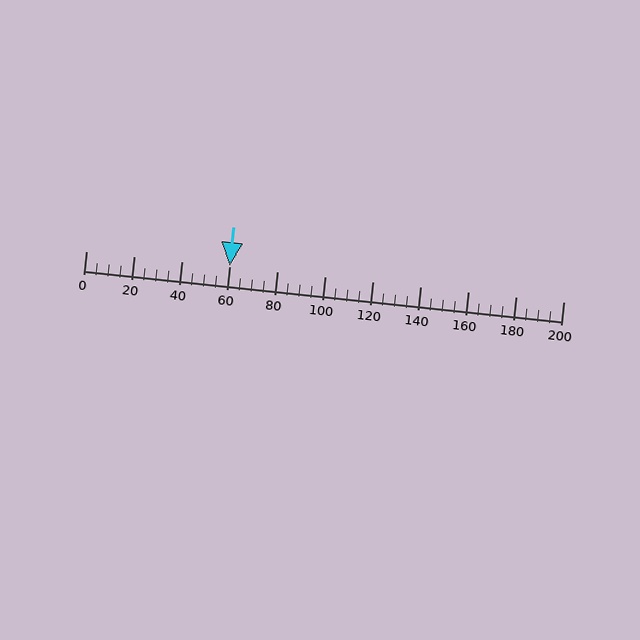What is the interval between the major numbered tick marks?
The major tick marks are spaced 20 units apart.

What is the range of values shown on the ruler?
The ruler shows values from 0 to 200.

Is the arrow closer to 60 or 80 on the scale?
The arrow is closer to 60.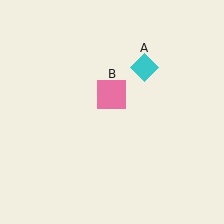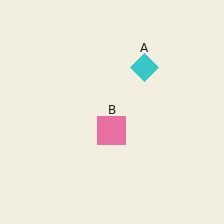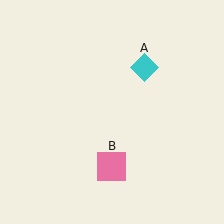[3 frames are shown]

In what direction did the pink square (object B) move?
The pink square (object B) moved down.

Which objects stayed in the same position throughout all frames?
Cyan diamond (object A) remained stationary.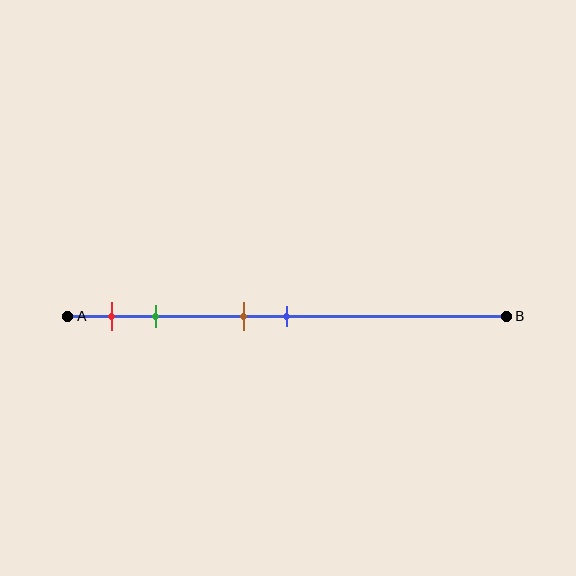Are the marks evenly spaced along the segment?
No, the marks are not evenly spaced.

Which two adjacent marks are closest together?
The brown and blue marks are the closest adjacent pair.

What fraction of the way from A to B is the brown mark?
The brown mark is approximately 40% (0.4) of the way from A to B.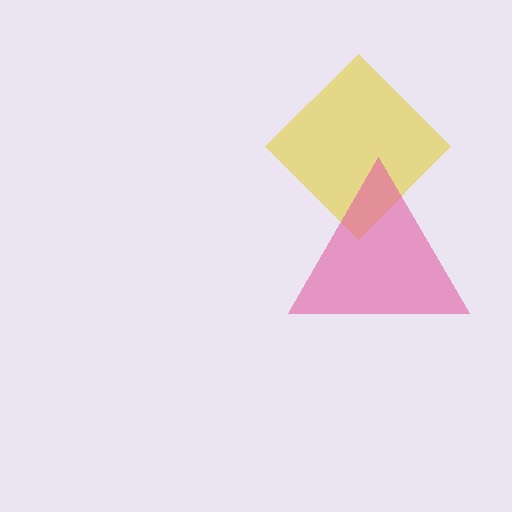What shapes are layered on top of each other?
The layered shapes are: a yellow diamond, a pink triangle.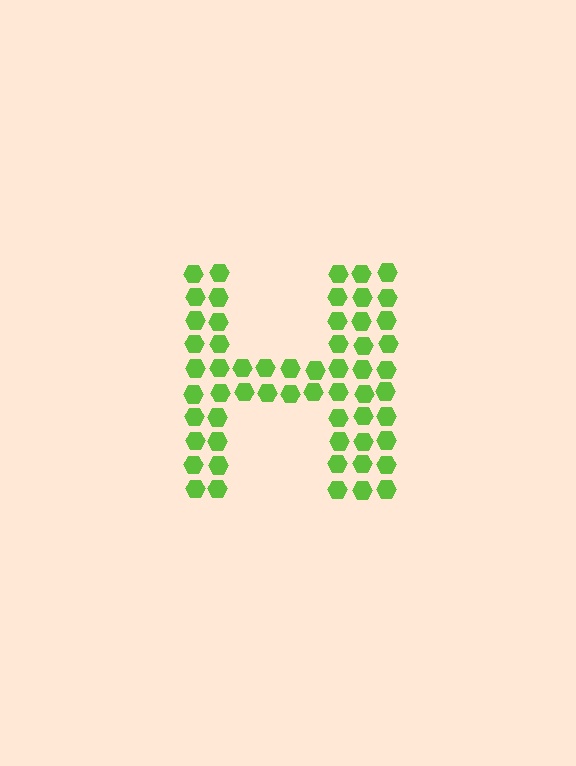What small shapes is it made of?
It is made of small hexagons.